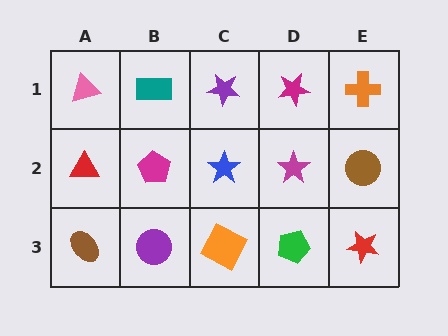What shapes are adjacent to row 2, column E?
An orange cross (row 1, column E), a red star (row 3, column E), a magenta star (row 2, column D).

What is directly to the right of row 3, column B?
An orange square.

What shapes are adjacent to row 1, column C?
A blue star (row 2, column C), a teal rectangle (row 1, column B), a magenta star (row 1, column D).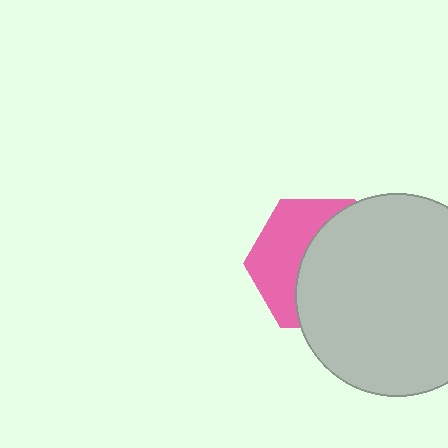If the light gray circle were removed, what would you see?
You would see the complete pink hexagon.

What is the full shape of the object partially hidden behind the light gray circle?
The partially hidden object is a pink hexagon.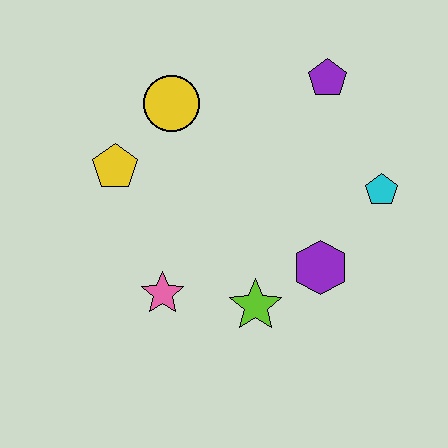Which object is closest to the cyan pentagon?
The purple hexagon is closest to the cyan pentagon.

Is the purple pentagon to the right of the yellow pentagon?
Yes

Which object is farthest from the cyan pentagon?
The yellow pentagon is farthest from the cyan pentagon.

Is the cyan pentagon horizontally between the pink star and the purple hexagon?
No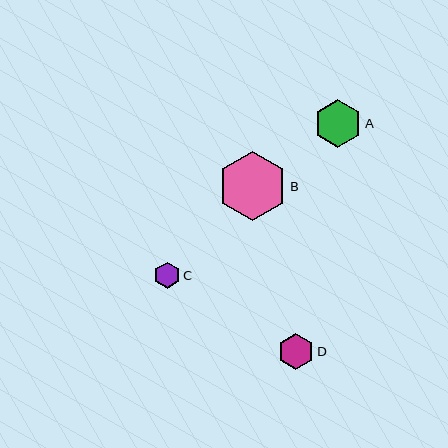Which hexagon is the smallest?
Hexagon C is the smallest with a size of approximately 26 pixels.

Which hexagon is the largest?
Hexagon B is the largest with a size of approximately 69 pixels.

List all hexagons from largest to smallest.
From largest to smallest: B, A, D, C.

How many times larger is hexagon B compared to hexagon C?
Hexagon B is approximately 2.6 times the size of hexagon C.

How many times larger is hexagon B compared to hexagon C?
Hexagon B is approximately 2.6 times the size of hexagon C.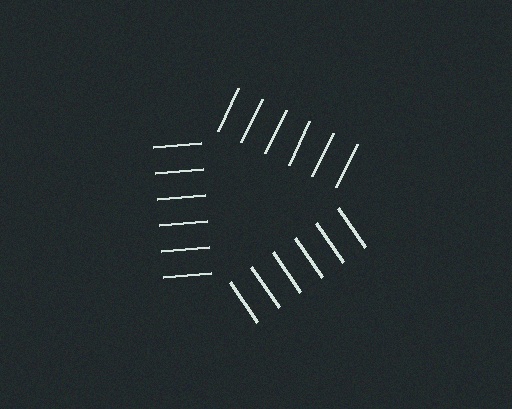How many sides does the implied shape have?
3 sides — the line-ends trace a triangle.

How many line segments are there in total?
18 — 6 along each of the 3 edges.